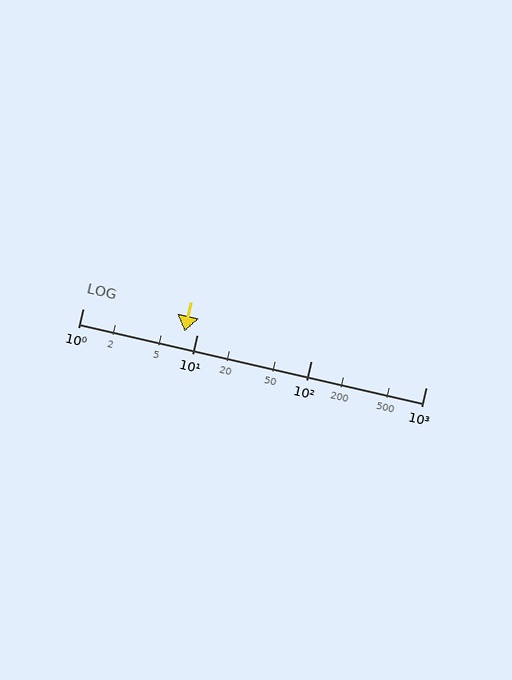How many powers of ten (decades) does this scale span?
The scale spans 3 decades, from 1 to 1000.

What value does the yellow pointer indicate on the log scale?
The pointer indicates approximately 7.8.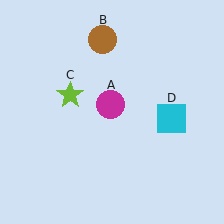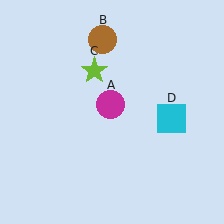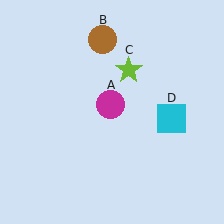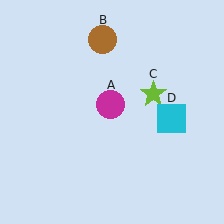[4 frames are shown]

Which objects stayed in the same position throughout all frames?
Magenta circle (object A) and brown circle (object B) and cyan square (object D) remained stationary.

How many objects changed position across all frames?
1 object changed position: lime star (object C).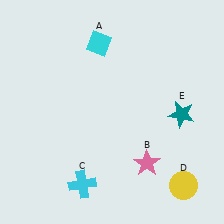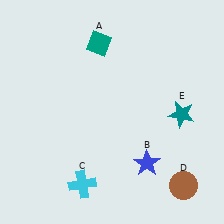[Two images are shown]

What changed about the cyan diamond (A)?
In Image 1, A is cyan. In Image 2, it changed to teal.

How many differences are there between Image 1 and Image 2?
There are 3 differences between the two images.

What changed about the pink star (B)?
In Image 1, B is pink. In Image 2, it changed to blue.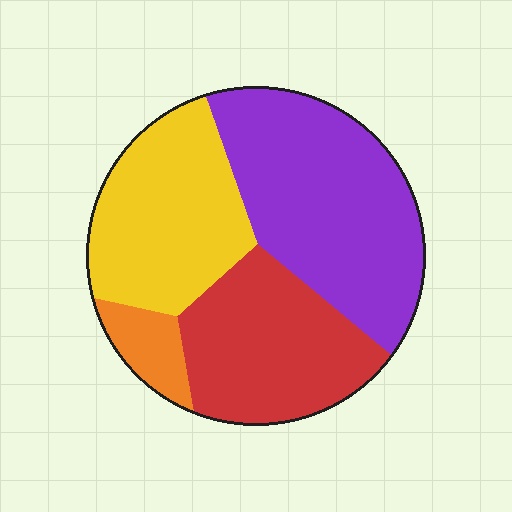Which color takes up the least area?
Orange, at roughly 5%.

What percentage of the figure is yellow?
Yellow covers roughly 30% of the figure.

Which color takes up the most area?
Purple, at roughly 40%.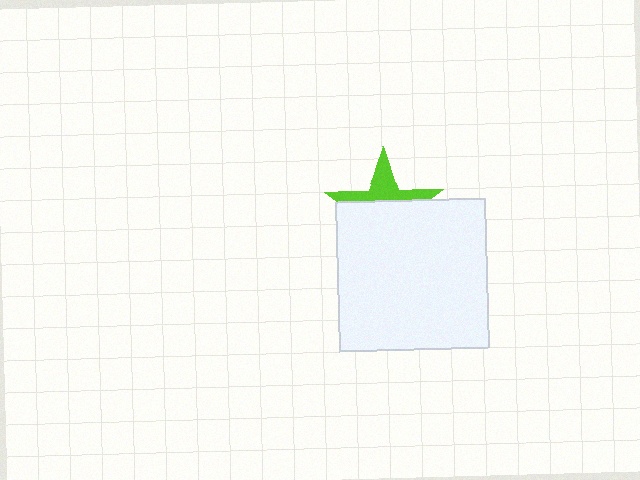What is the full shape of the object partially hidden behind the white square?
The partially hidden object is a lime star.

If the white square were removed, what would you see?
You would see the complete lime star.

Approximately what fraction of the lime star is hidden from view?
Roughly 63% of the lime star is hidden behind the white square.